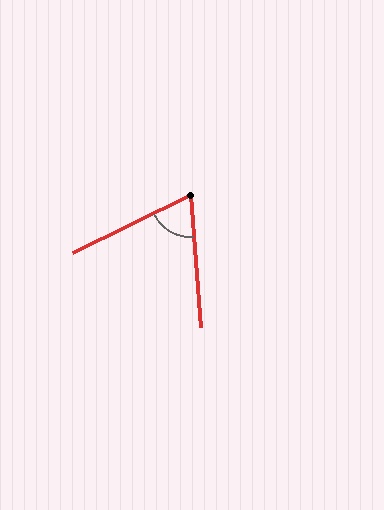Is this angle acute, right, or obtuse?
It is acute.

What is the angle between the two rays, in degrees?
Approximately 68 degrees.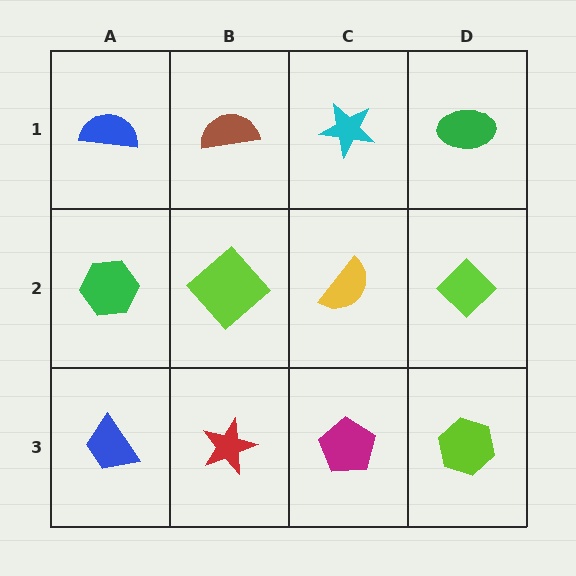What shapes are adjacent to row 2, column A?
A blue semicircle (row 1, column A), a blue trapezoid (row 3, column A), a lime diamond (row 2, column B).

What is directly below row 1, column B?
A lime diamond.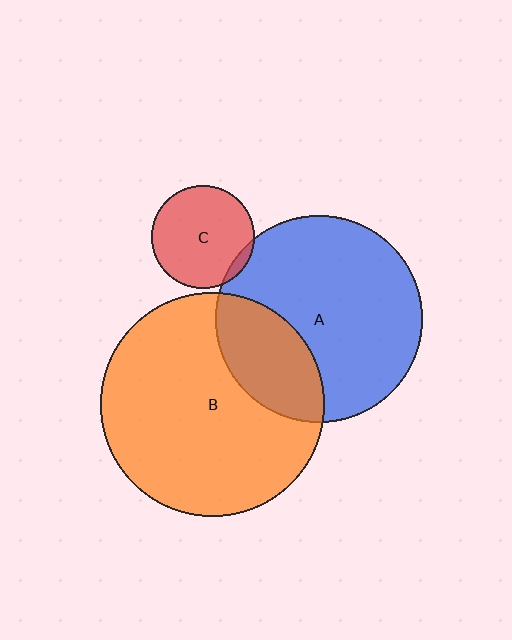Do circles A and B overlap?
Yes.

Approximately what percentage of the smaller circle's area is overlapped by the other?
Approximately 25%.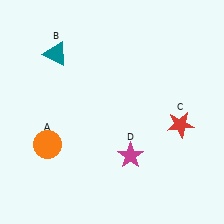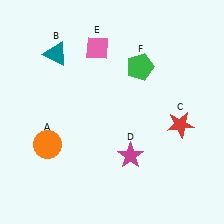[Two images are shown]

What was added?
A pink diamond (E), a green pentagon (F) were added in Image 2.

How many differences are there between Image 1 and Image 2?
There are 2 differences between the two images.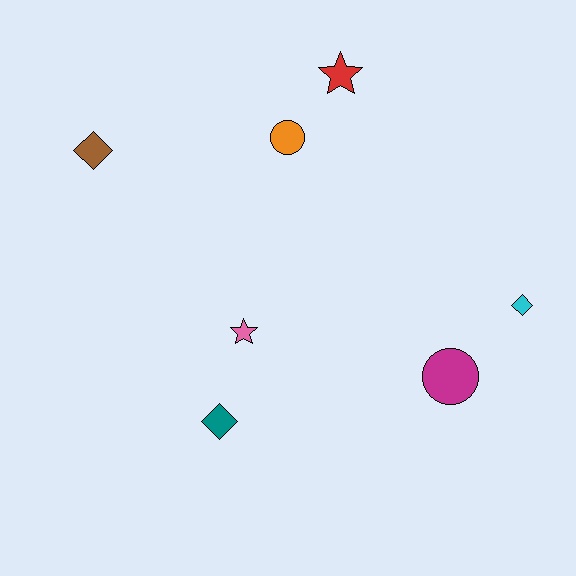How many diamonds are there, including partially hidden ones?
There are 3 diamonds.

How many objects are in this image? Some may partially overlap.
There are 7 objects.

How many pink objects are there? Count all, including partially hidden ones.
There is 1 pink object.